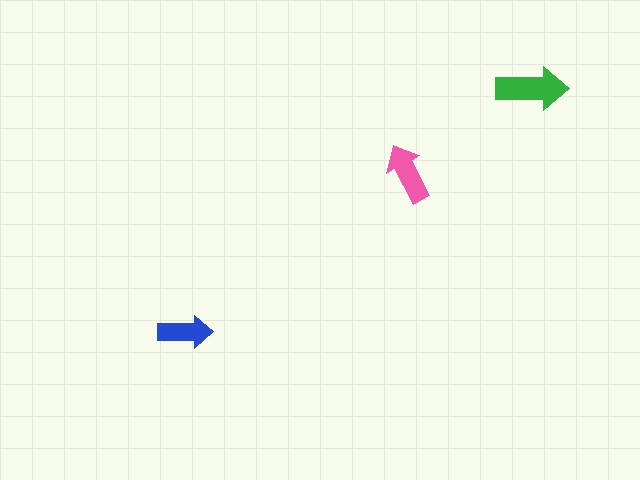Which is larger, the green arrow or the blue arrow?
The green one.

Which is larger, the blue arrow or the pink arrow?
The pink one.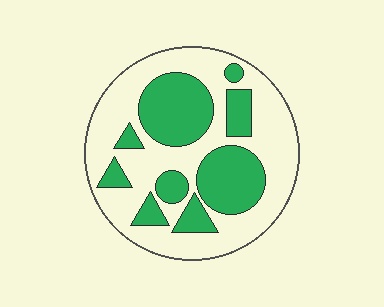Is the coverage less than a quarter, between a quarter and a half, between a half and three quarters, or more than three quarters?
Between a quarter and a half.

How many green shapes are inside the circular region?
9.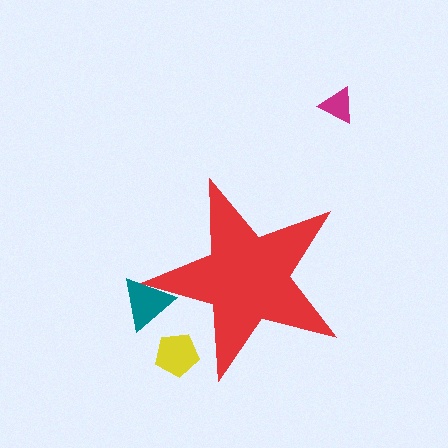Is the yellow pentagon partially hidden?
Yes, the yellow pentagon is partially hidden behind the red star.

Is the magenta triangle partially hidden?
No, the magenta triangle is fully visible.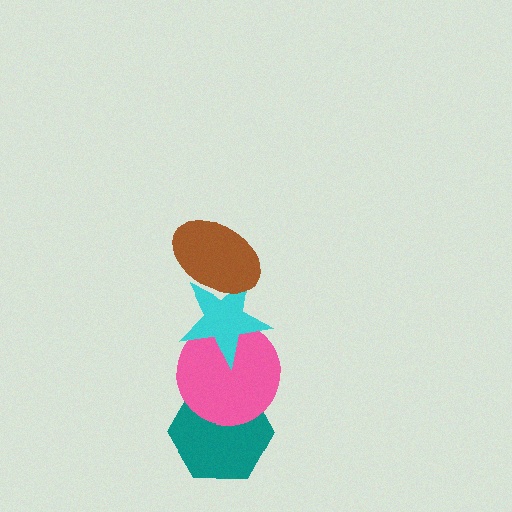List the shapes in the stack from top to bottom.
From top to bottom: the brown ellipse, the cyan star, the pink circle, the teal hexagon.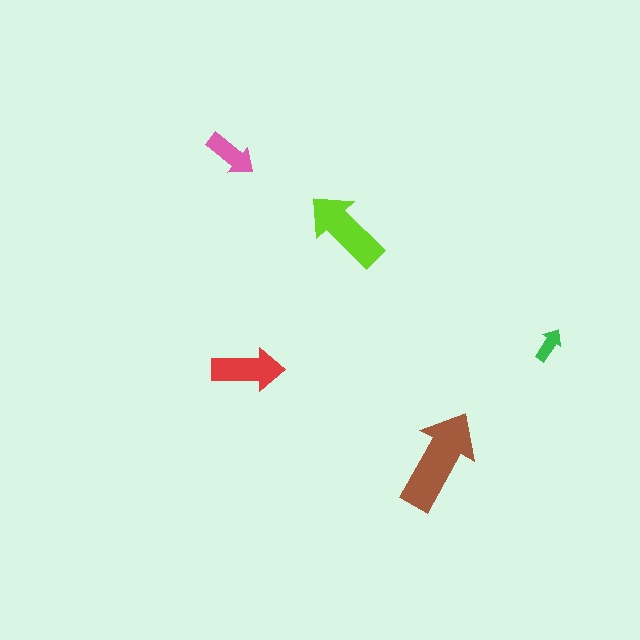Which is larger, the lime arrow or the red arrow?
The lime one.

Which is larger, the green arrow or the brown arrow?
The brown one.